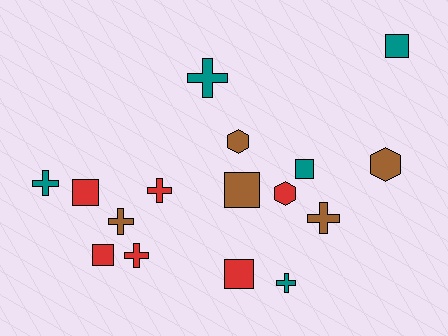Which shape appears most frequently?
Cross, with 7 objects.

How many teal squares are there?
There are 2 teal squares.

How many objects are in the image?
There are 16 objects.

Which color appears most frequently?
Red, with 6 objects.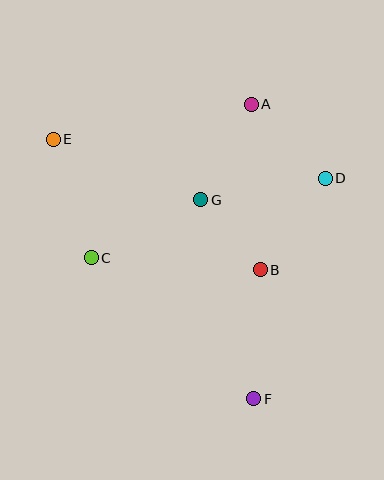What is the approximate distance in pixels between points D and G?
The distance between D and G is approximately 126 pixels.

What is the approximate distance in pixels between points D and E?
The distance between D and E is approximately 275 pixels.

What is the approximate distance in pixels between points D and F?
The distance between D and F is approximately 231 pixels.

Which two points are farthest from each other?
Points E and F are farthest from each other.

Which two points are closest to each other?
Points B and G are closest to each other.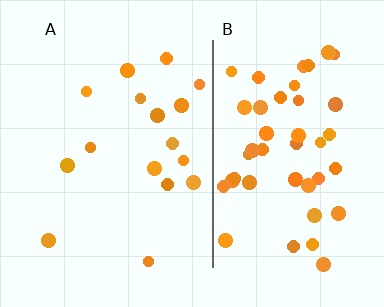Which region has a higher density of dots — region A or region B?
B (the right).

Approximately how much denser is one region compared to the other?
Approximately 2.8× — region B over region A.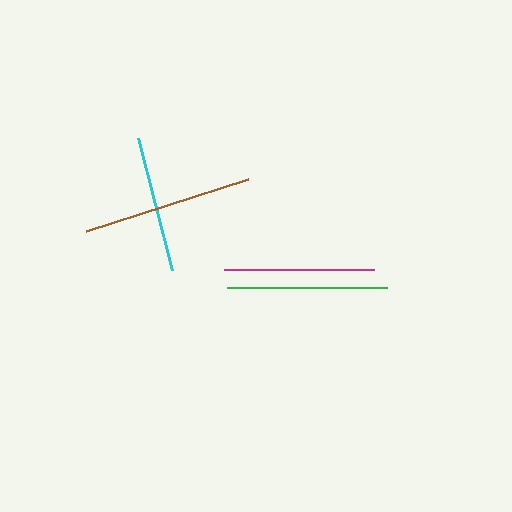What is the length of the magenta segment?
The magenta segment is approximately 151 pixels long.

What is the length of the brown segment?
The brown segment is approximately 170 pixels long.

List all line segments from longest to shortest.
From longest to shortest: brown, green, magenta, cyan.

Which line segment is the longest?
The brown line is the longest at approximately 170 pixels.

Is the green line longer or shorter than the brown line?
The brown line is longer than the green line.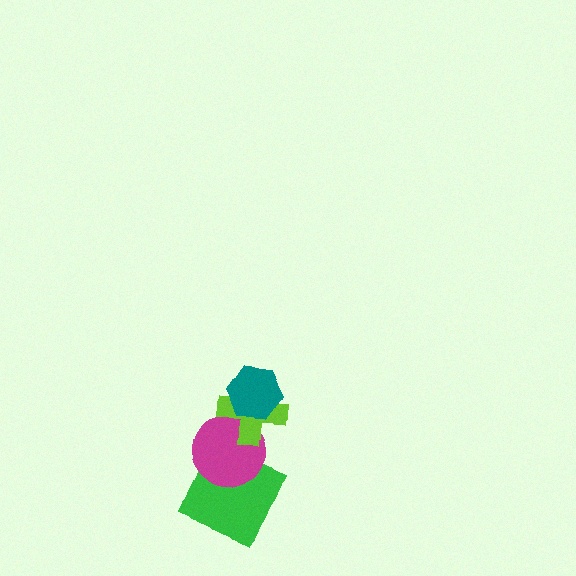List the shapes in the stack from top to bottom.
From top to bottom: the teal hexagon, the lime cross, the magenta circle, the green square.